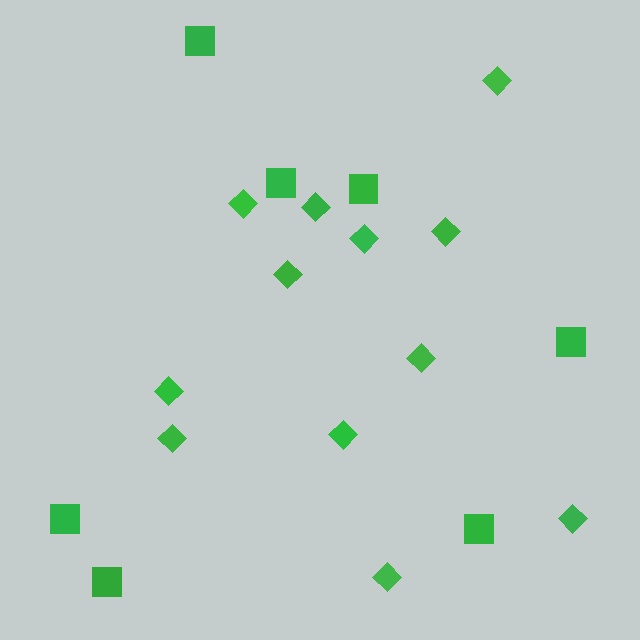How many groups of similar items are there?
There are 2 groups: one group of diamonds (12) and one group of squares (7).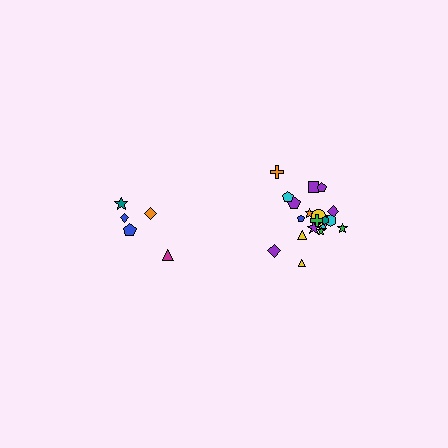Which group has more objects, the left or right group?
The right group.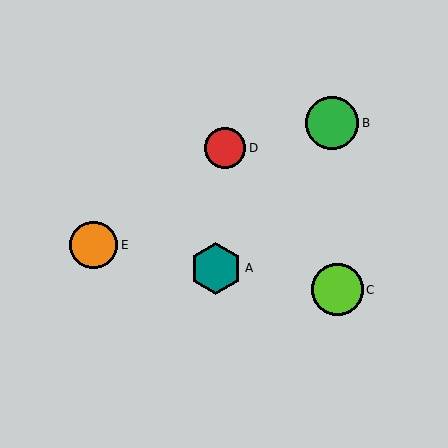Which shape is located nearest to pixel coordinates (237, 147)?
The red circle (labeled D) at (225, 148) is nearest to that location.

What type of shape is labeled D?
Shape D is a red circle.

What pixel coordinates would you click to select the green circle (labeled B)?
Click at (332, 123) to select the green circle B.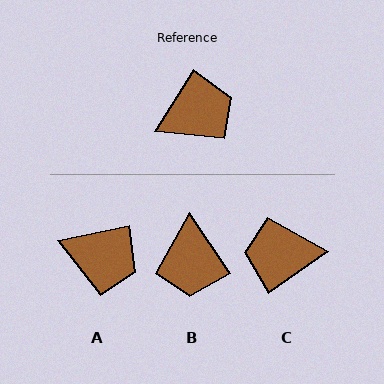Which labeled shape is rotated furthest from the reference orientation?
C, about 157 degrees away.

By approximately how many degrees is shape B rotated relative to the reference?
Approximately 114 degrees clockwise.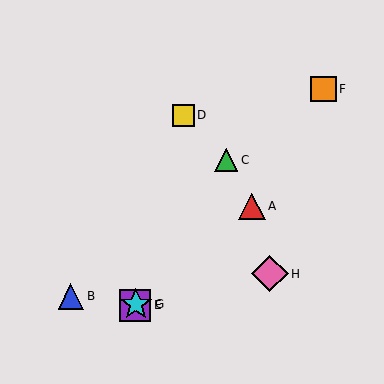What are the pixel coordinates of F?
Object F is at (323, 89).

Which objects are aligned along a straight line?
Objects C, E, G are aligned along a straight line.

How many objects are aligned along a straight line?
3 objects (C, E, G) are aligned along a straight line.